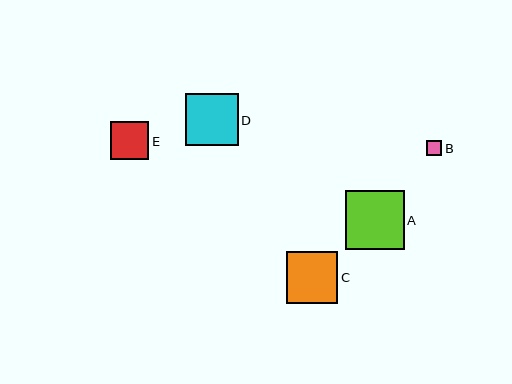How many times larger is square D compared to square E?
Square D is approximately 1.4 times the size of square E.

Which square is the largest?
Square A is the largest with a size of approximately 59 pixels.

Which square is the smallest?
Square B is the smallest with a size of approximately 15 pixels.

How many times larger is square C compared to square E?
Square C is approximately 1.4 times the size of square E.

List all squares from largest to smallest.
From largest to smallest: A, D, C, E, B.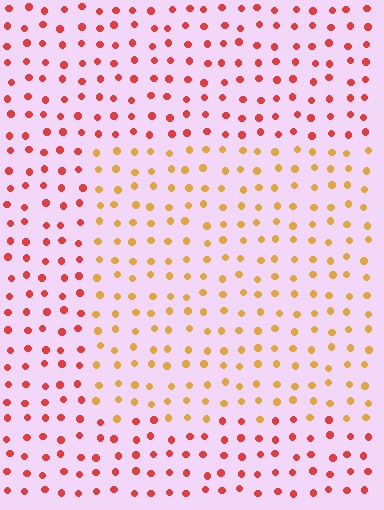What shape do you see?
I see a rectangle.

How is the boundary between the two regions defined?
The boundary is defined purely by a slight shift in hue (about 40 degrees). Spacing, size, and orientation are identical on both sides.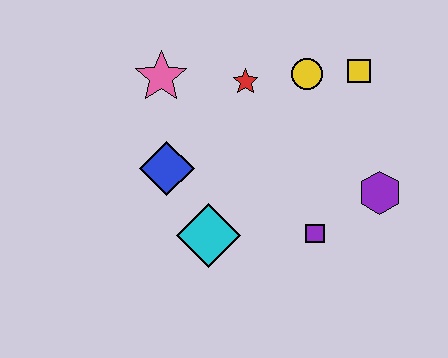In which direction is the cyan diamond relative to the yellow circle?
The cyan diamond is below the yellow circle.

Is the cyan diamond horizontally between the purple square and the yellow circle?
No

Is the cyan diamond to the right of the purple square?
No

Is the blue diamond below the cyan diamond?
No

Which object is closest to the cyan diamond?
The blue diamond is closest to the cyan diamond.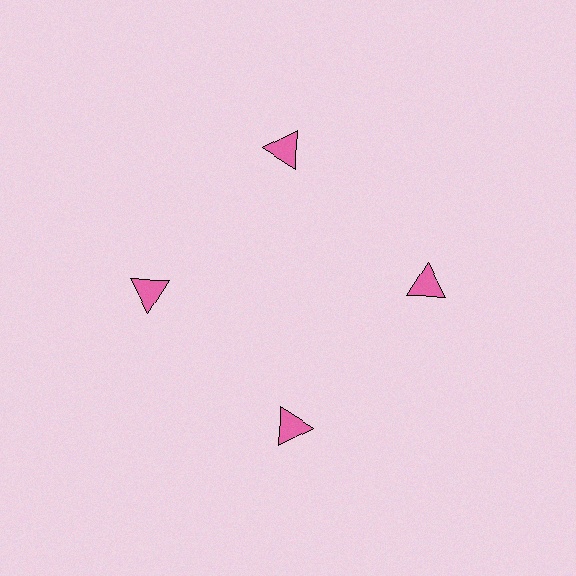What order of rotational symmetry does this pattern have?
This pattern has 4-fold rotational symmetry.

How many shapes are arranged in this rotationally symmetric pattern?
There are 4 shapes, arranged in 4 groups of 1.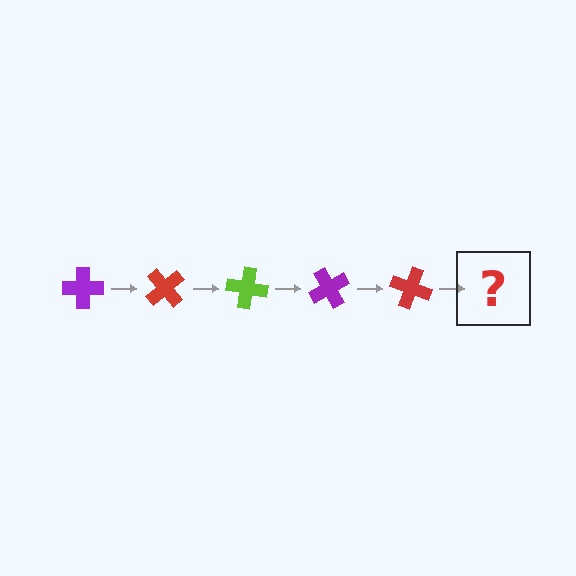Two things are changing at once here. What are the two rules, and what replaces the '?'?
The two rules are that it rotates 50 degrees each step and the color cycles through purple, red, and lime. The '?' should be a lime cross, rotated 250 degrees from the start.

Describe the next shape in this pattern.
It should be a lime cross, rotated 250 degrees from the start.